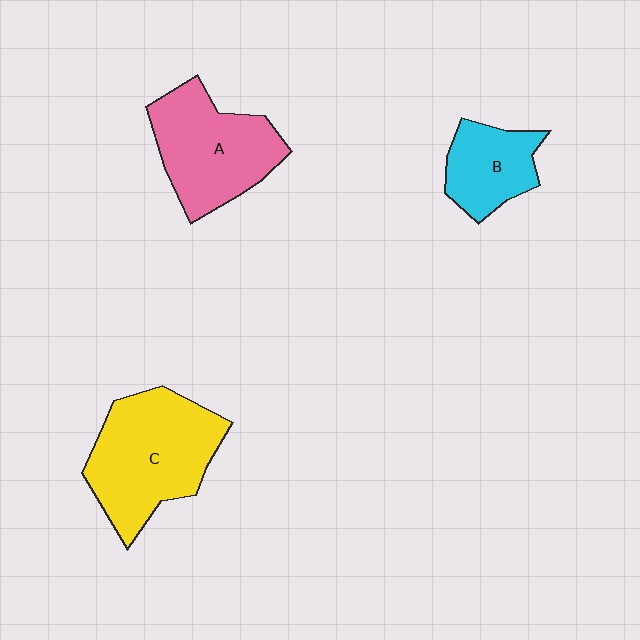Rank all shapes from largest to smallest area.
From largest to smallest: C (yellow), A (pink), B (cyan).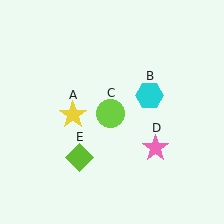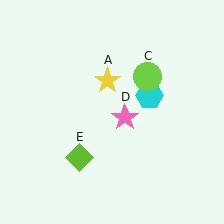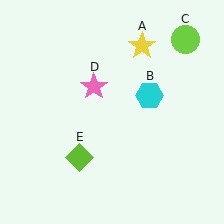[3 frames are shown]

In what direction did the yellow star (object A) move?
The yellow star (object A) moved up and to the right.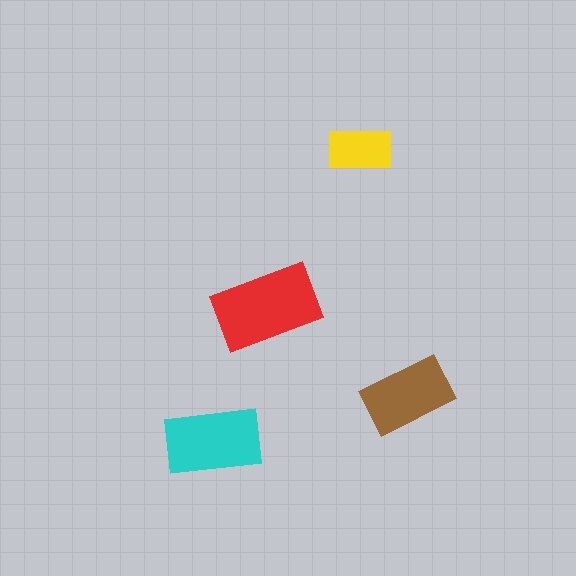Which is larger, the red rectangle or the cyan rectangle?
The red one.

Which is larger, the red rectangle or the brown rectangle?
The red one.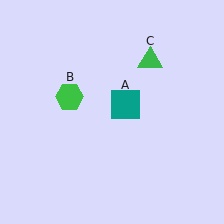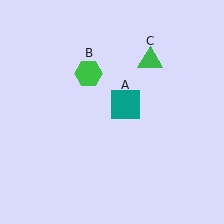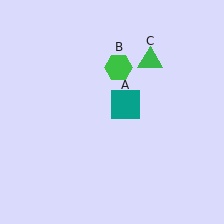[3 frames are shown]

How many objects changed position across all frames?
1 object changed position: green hexagon (object B).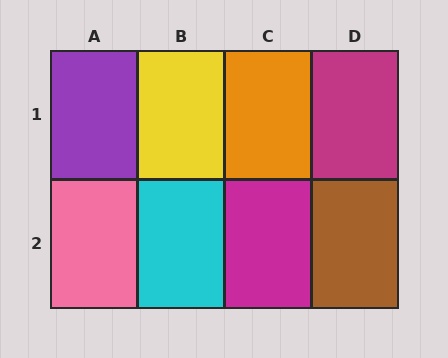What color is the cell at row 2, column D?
Brown.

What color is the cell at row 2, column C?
Magenta.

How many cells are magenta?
2 cells are magenta.